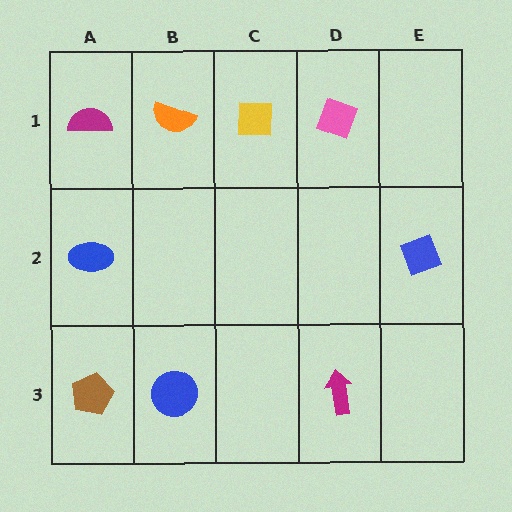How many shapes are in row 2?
2 shapes.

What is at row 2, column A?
A blue ellipse.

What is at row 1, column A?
A magenta semicircle.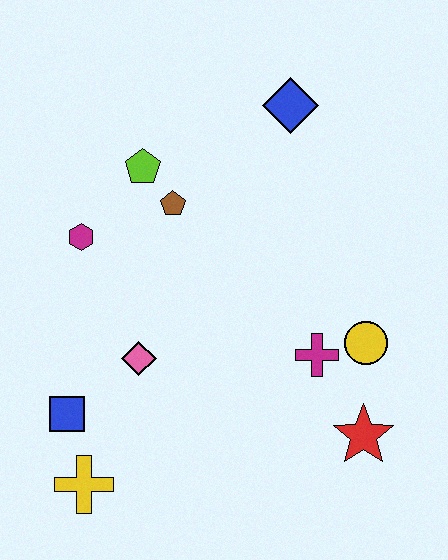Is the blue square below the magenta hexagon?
Yes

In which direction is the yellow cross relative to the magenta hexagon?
The yellow cross is below the magenta hexagon.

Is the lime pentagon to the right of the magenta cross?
No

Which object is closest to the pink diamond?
The blue square is closest to the pink diamond.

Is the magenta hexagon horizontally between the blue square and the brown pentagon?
Yes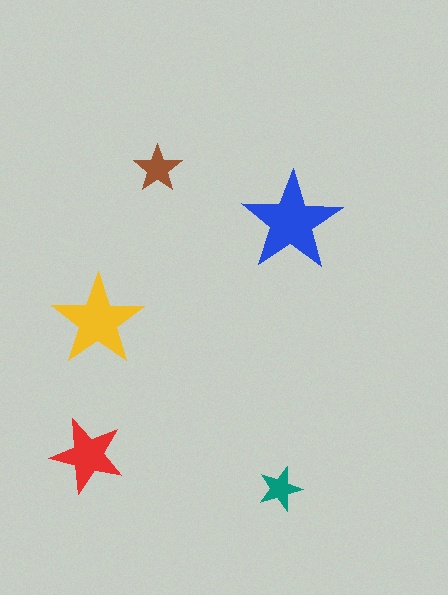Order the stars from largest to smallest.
the blue one, the yellow one, the red one, the brown one, the teal one.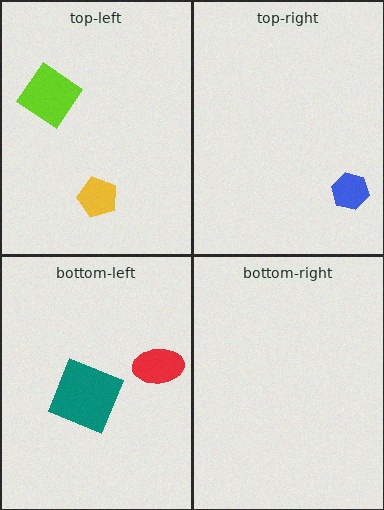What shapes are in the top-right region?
The blue hexagon.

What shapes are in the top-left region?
The lime diamond, the yellow pentagon.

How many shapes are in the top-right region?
1.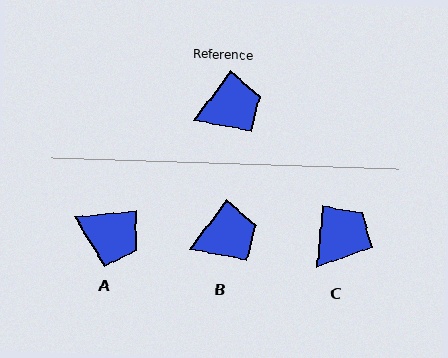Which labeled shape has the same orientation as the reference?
B.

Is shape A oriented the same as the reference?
No, it is off by about 48 degrees.